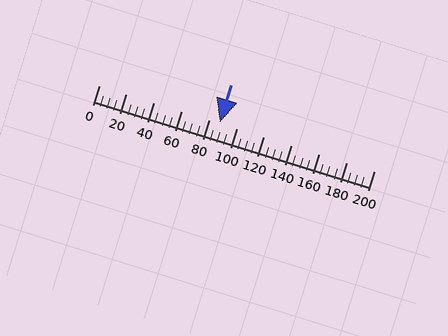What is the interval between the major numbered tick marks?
The major tick marks are spaced 20 units apart.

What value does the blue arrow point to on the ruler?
The blue arrow points to approximately 88.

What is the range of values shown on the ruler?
The ruler shows values from 0 to 200.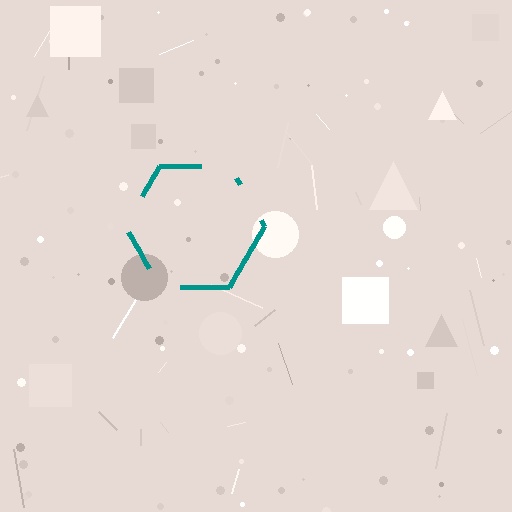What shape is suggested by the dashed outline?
The dashed outline suggests a hexagon.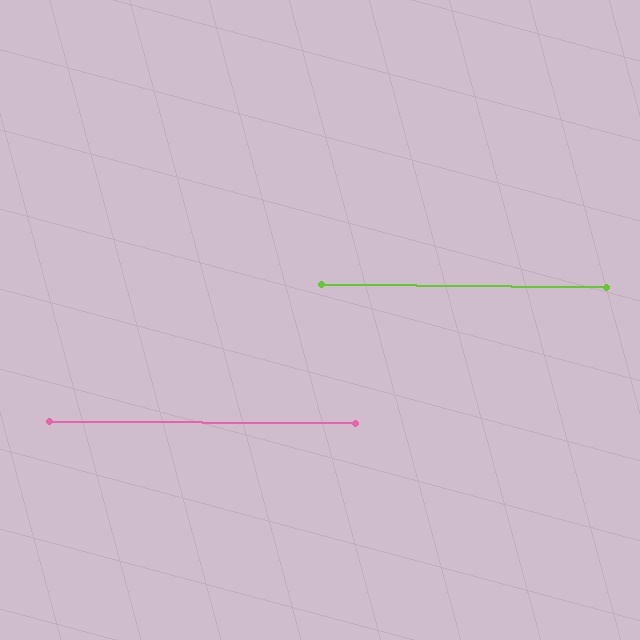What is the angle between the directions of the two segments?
Approximately 0 degrees.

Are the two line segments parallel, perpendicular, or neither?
Parallel — their directions differ by only 0.4°.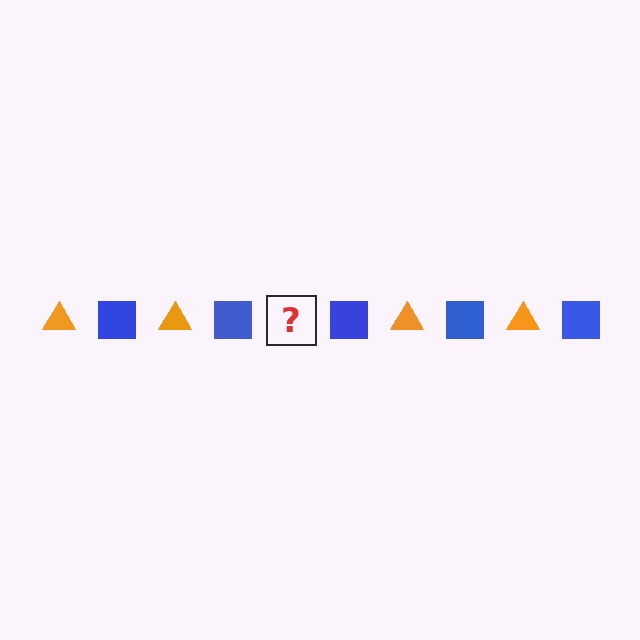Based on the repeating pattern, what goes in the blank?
The blank should be an orange triangle.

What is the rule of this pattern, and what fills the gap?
The rule is that the pattern alternates between orange triangle and blue square. The gap should be filled with an orange triangle.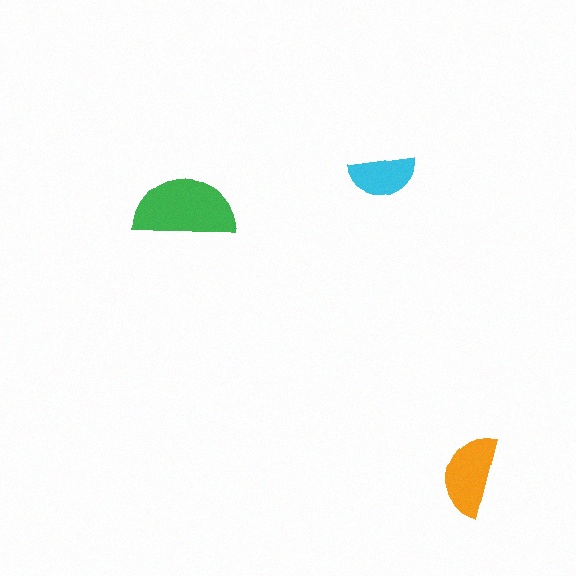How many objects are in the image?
There are 3 objects in the image.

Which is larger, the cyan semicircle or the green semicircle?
The green one.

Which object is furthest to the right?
The orange semicircle is rightmost.